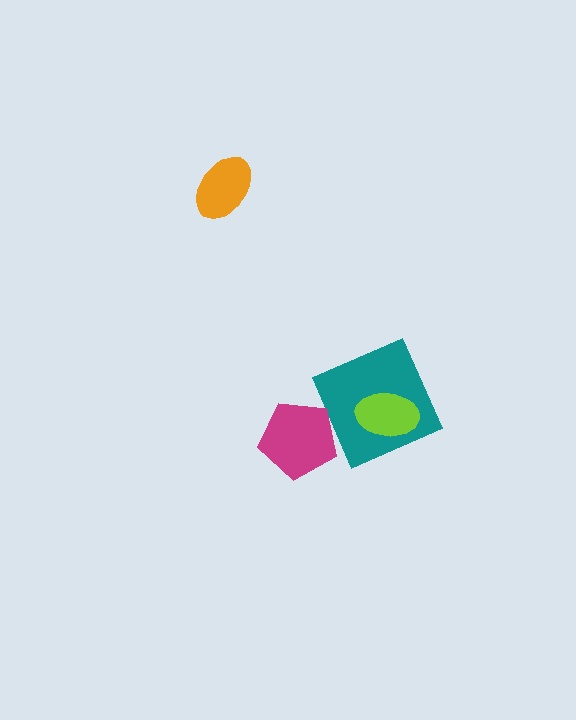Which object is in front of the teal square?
The lime ellipse is in front of the teal square.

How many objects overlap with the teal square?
1 object overlaps with the teal square.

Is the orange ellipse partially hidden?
No, no other shape covers it.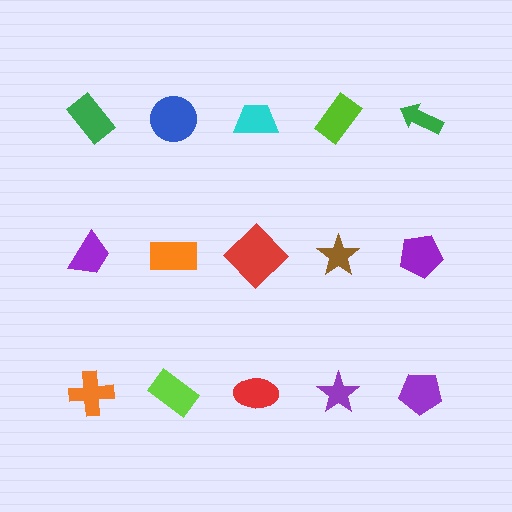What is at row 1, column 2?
A blue circle.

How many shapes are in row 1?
5 shapes.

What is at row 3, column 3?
A red ellipse.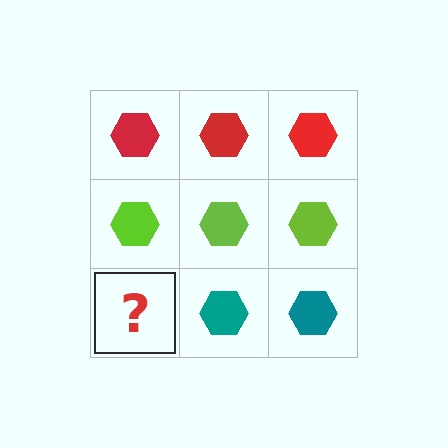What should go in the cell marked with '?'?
The missing cell should contain a teal hexagon.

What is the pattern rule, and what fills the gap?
The rule is that each row has a consistent color. The gap should be filled with a teal hexagon.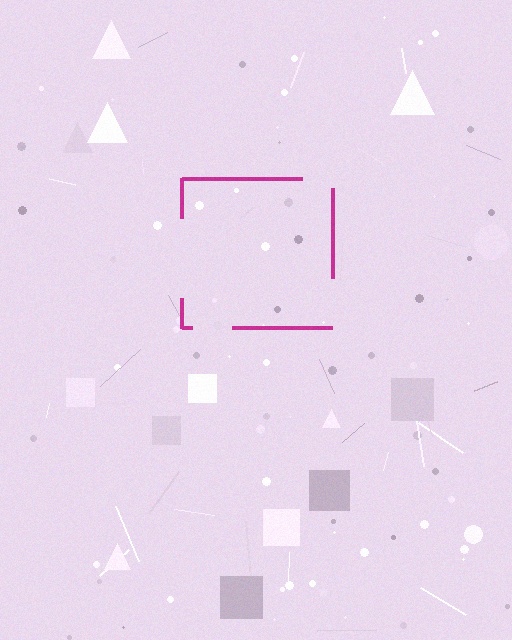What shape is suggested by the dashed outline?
The dashed outline suggests a square.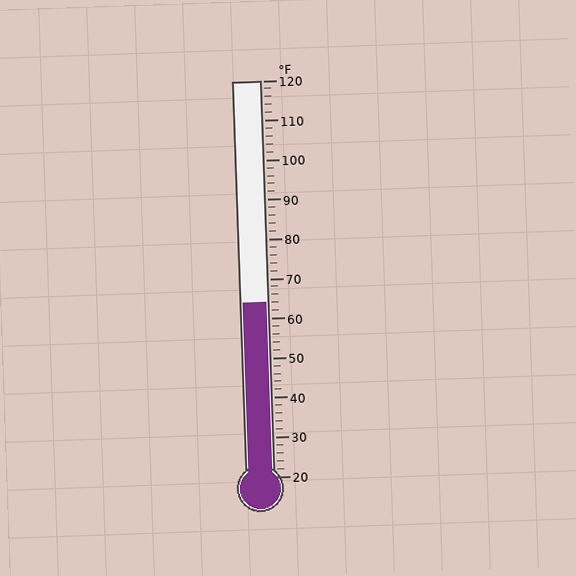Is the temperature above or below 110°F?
The temperature is below 110°F.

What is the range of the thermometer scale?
The thermometer scale ranges from 20°F to 120°F.